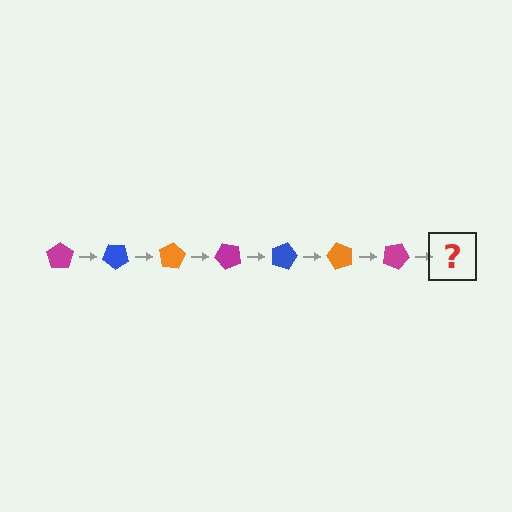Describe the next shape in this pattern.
It should be a blue pentagon, rotated 280 degrees from the start.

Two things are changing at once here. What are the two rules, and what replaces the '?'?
The two rules are that it rotates 40 degrees each step and the color cycles through magenta, blue, and orange. The '?' should be a blue pentagon, rotated 280 degrees from the start.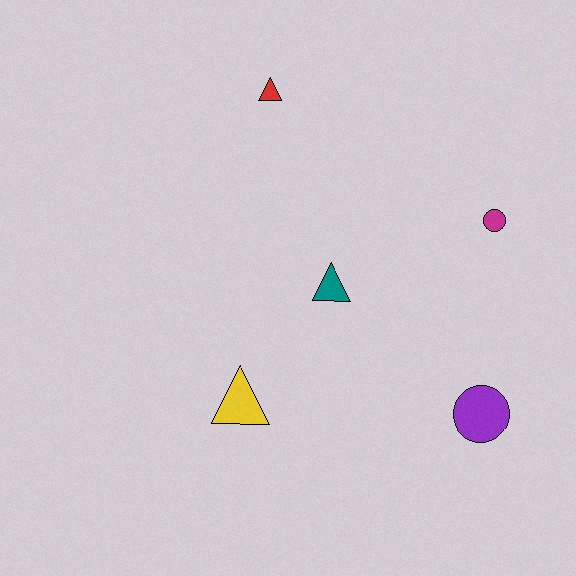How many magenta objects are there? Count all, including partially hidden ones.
There is 1 magenta object.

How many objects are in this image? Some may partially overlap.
There are 5 objects.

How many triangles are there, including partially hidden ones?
There are 3 triangles.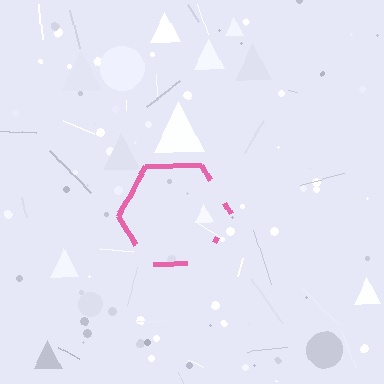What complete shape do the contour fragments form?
The contour fragments form a hexagon.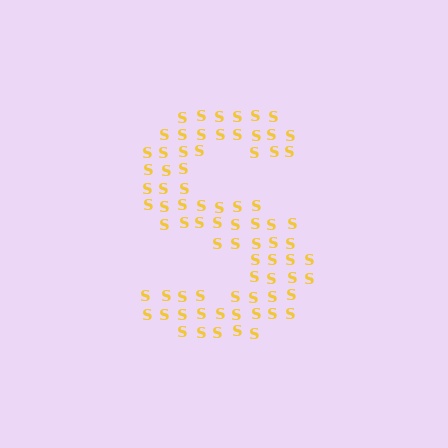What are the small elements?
The small elements are letter S's.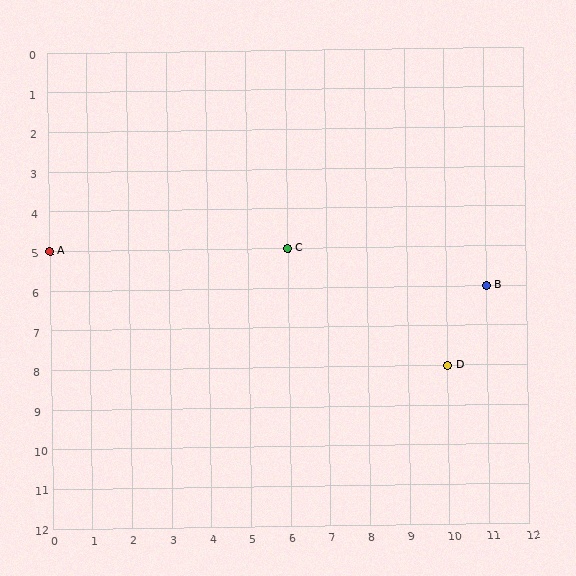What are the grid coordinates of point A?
Point A is at grid coordinates (0, 5).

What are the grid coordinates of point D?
Point D is at grid coordinates (10, 8).